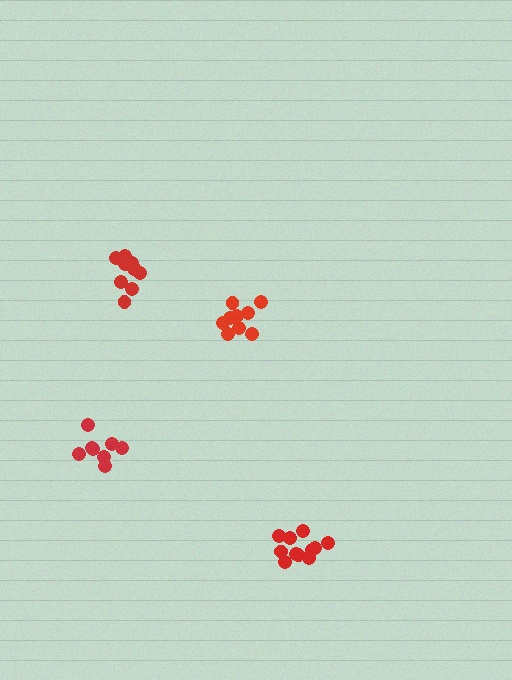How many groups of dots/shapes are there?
There are 4 groups.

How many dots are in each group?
Group 1: 10 dots, Group 2: 9 dots, Group 3: 8 dots, Group 4: 11 dots (38 total).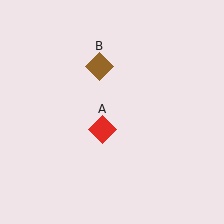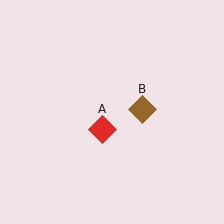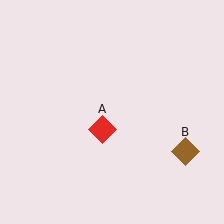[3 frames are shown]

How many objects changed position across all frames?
1 object changed position: brown diamond (object B).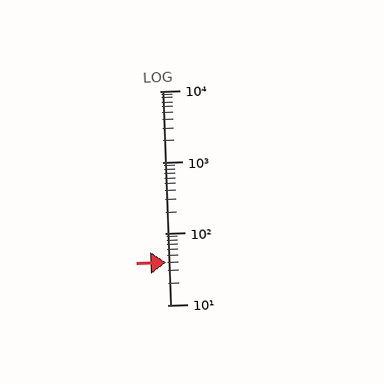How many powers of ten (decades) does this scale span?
The scale spans 3 decades, from 10 to 10000.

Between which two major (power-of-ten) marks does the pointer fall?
The pointer is between 10 and 100.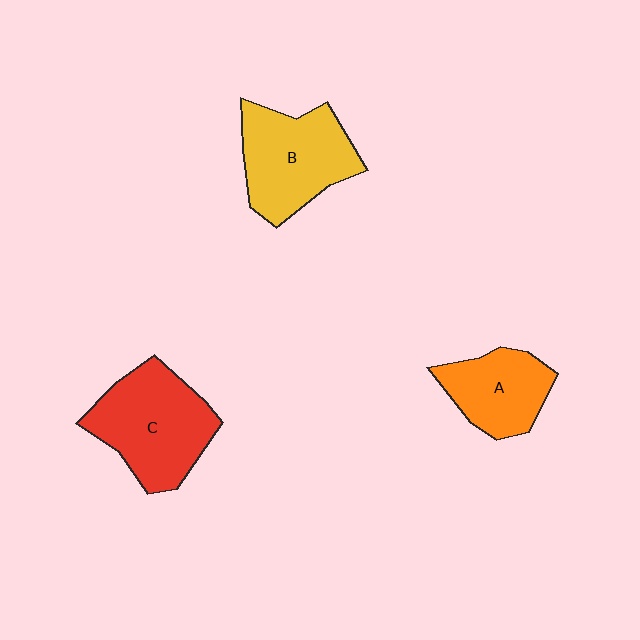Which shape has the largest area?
Shape C (red).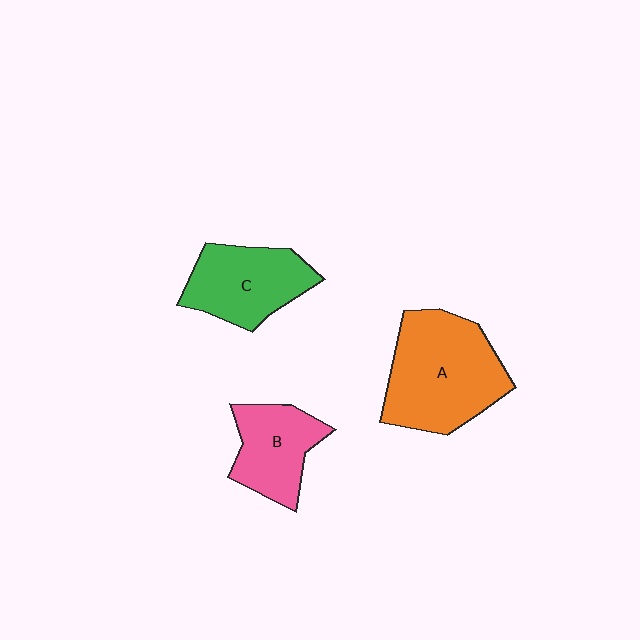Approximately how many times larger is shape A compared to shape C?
Approximately 1.4 times.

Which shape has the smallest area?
Shape B (pink).